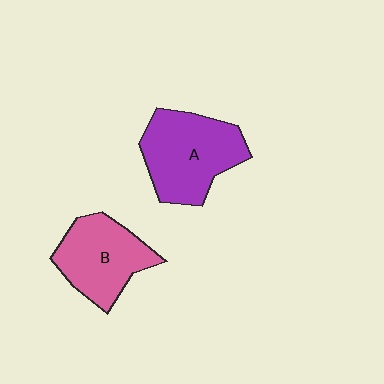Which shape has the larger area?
Shape A (purple).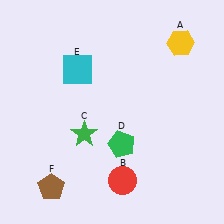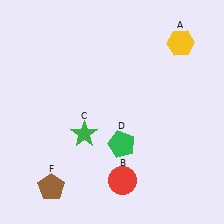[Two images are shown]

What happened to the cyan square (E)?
The cyan square (E) was removed in Image 2. It was in the top-left area of Image 1.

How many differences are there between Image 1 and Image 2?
There is 1 difference between the two images.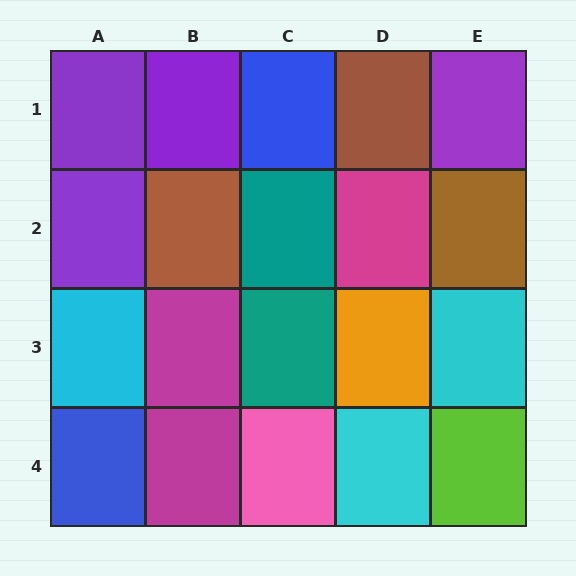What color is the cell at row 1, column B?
Purple.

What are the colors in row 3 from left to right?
Cyan, magenta, teal, orange, cyan.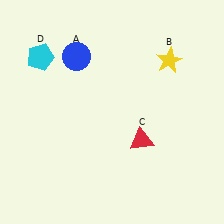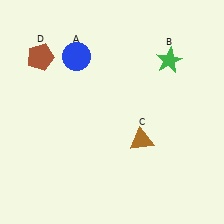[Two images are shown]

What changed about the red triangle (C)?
In Image 1, C is red. In Image 2, it changed to brown.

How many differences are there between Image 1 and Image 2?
There are 3 differences between the two images.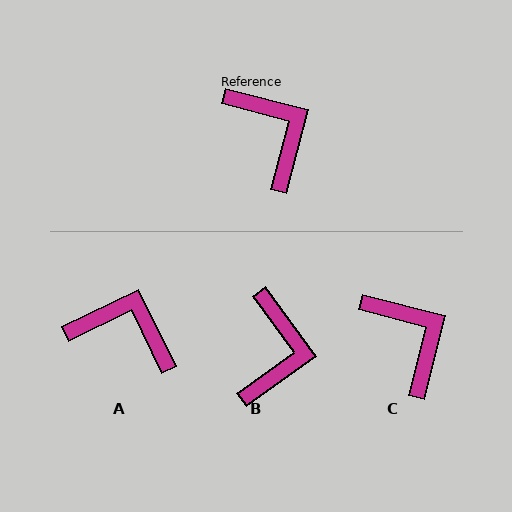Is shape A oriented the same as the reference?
No, it is off by about 40 degrees.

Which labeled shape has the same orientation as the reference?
C.